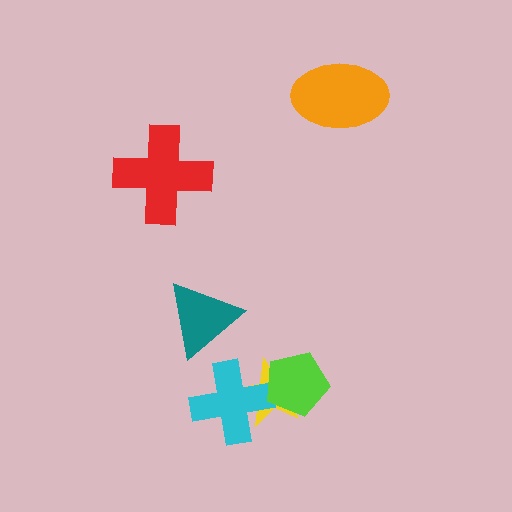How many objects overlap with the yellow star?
2 objects overlap with the yellow star.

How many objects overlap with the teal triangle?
0 objects overlap with the teal triangle.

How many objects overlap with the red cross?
0 objects overlap with the red cross.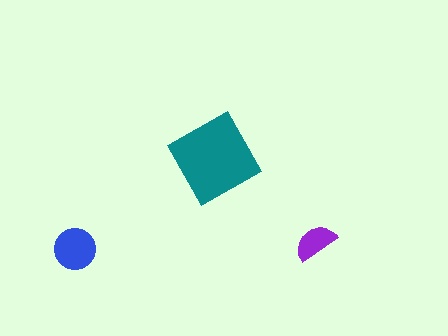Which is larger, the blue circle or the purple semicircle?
The blue circle.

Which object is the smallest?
The purple semicircle.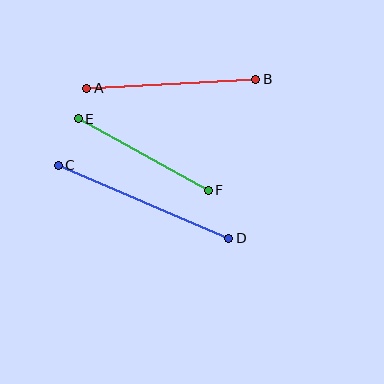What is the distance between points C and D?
The distance is approximately 186 pixels.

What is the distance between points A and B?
The distance is approximately 169 pixels.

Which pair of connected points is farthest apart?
Points C and D are farthest apart.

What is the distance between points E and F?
The distance is approximately 149 pixels.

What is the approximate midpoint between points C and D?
The midpoint is at approximately (143, 202) pixels.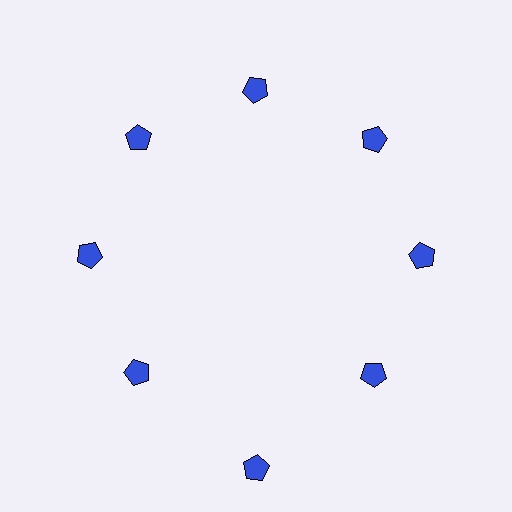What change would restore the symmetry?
The symmetry would be restored by moving it inward, back onto the ring so that all 8 pentagons sit at equal angles and equal distance from the center.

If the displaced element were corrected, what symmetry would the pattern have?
It would have 8-fold rotational symmetry — the pattern would map onto itself every 45 degrees.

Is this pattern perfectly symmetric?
No. The 8 blue pentagons are arranged in a ring, but one element near the 6 o'clock position is pushed outward from the center, breaking the 8-fold rotational symmetry.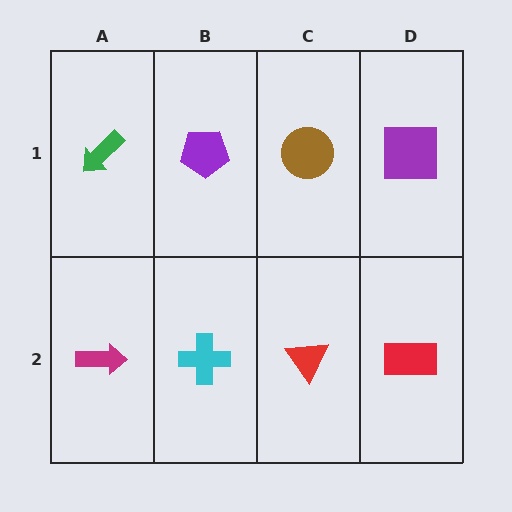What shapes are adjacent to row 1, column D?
A red rectangle (row 2, column D), a brown circle (row 1, column C).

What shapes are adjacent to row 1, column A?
A magenta arrow (row 2, column A), a purple pentagon (row 1, column B).